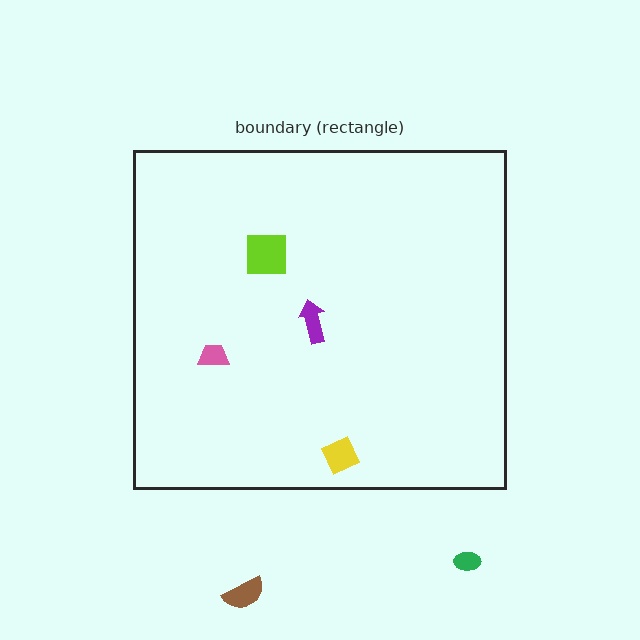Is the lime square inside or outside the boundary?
Inside.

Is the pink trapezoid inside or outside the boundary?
Inside.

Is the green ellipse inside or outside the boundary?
Outside.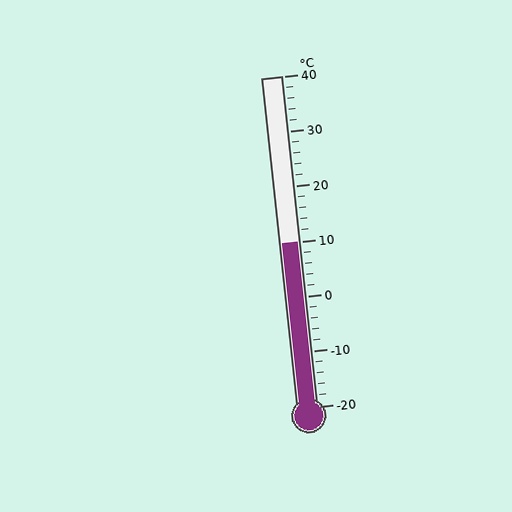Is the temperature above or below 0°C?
The temperature is above 0°C.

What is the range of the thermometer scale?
The thermometer scale ranges from -20°C to 40°C.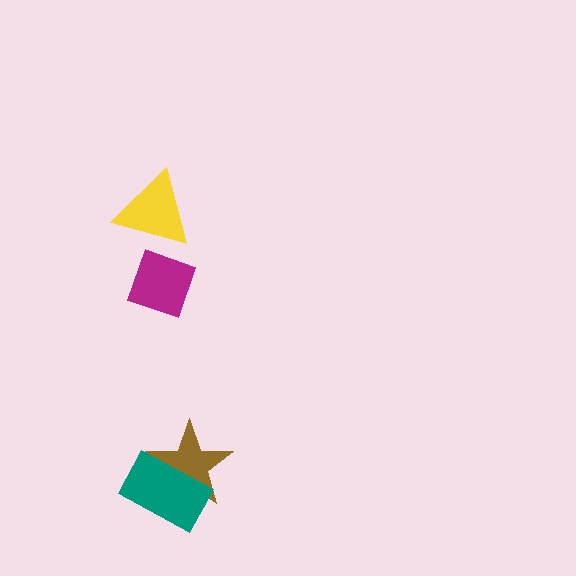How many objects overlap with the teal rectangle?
1 object overlaps with the teal rectangle.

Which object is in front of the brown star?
The teal rectangle is in front of the brown star.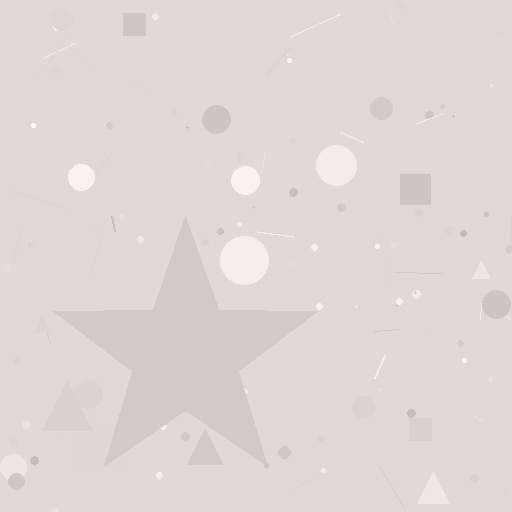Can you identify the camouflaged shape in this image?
The camouflaged shape is a star.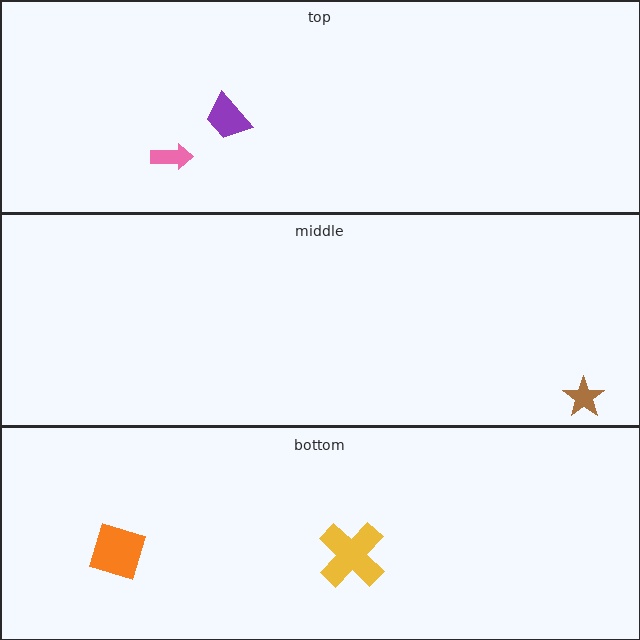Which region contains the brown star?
The middle region.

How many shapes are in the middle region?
1.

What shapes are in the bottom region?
The orange square, the yellow cross.